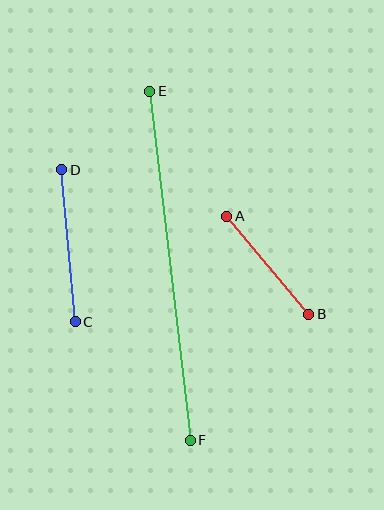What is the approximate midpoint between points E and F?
The midpoint is at approximately (170, 266) pixels.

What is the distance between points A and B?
The distance is approximately 128 pixels.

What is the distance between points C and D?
The distance is approximately 153 pixels.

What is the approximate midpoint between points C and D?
The midpoint is at approximately (69, 246) pixels.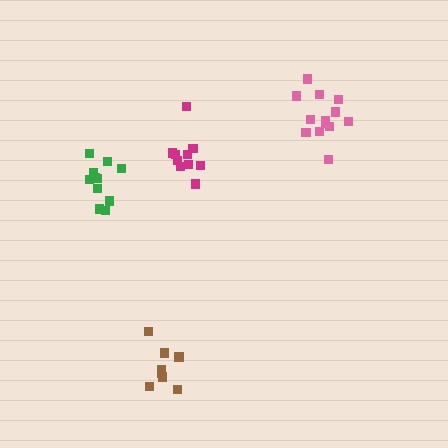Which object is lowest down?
The brown cluster is bottommost.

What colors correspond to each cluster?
The clusters are colored: green, pink, magenta, brown.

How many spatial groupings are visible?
There are 4 spatial groupings.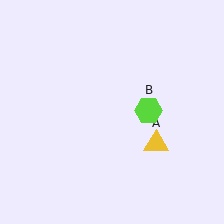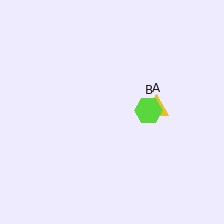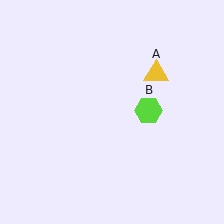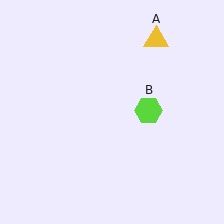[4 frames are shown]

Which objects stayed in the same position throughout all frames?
Lime hexagon (object B) remained stationary.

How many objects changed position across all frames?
1 object changed position: yellow triangle (object A).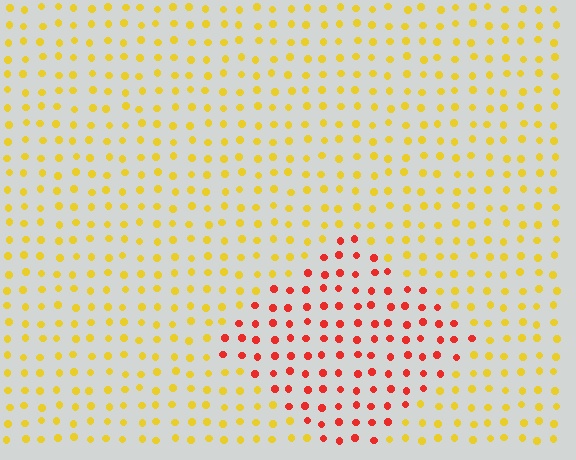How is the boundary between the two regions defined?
The boundary is defined purely by a slight shift in hue (about 51 degrees). Spacing, size, and orientation are identical on both sides.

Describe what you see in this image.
The image is filled with small yellow elements in a uniform arrangement. A diamond-shaped region is visible where the elements are tinted to a slightly different hue, forming a subtle color boundary.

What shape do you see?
I see a diamond.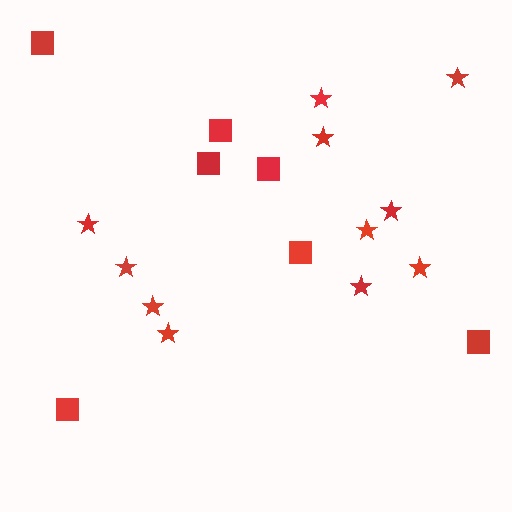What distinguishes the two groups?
There are 2 groups: one group of stars (11) and one group of squares (7).